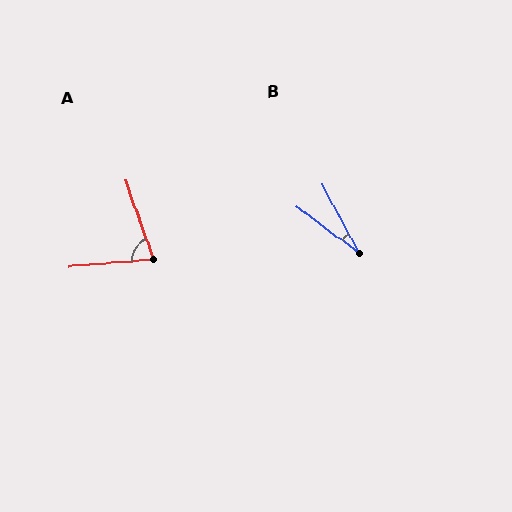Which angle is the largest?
A, at approximately 75 degrees.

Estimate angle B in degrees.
Approximately 26 degrees.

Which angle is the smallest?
B, at approximately 26 degrees.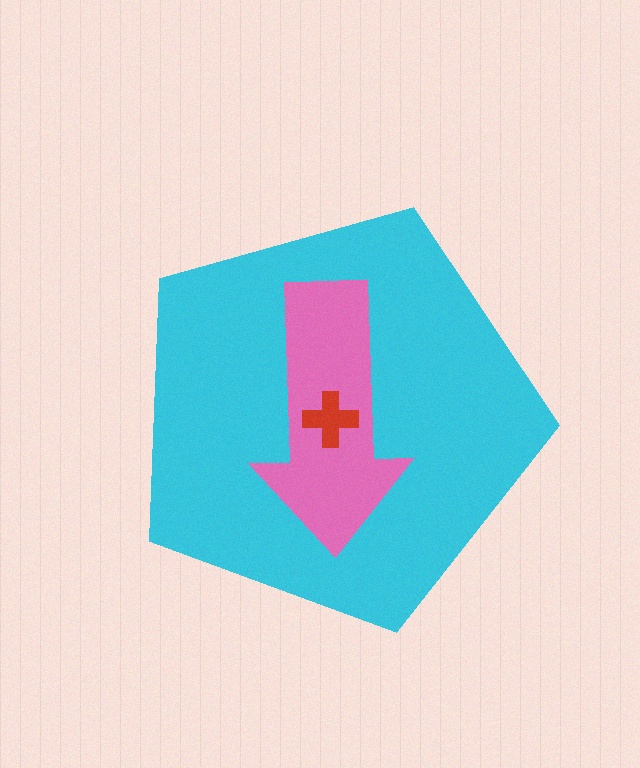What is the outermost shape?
The cyan pentagon.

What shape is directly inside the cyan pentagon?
The pink arrow.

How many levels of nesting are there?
3.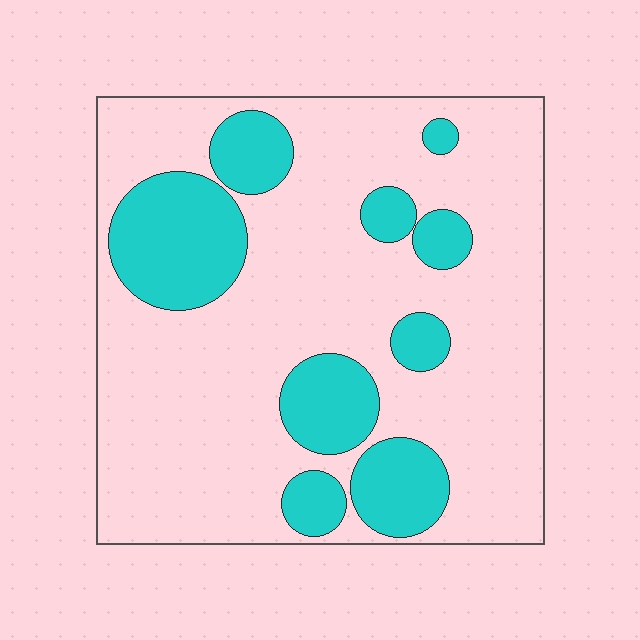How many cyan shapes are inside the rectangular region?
9.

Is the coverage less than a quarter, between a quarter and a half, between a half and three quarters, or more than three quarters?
Less than a quarter.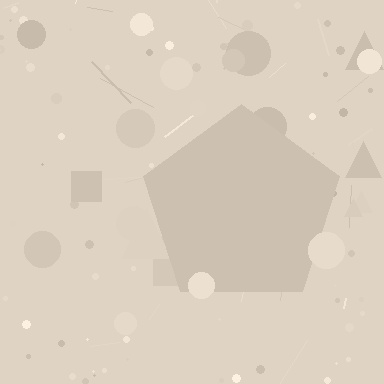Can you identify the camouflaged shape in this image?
The camouflaged shape is a pentagon.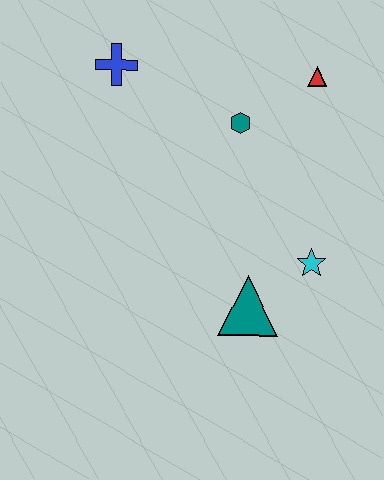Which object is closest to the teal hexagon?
The red triangle is closest to the teal hexagon.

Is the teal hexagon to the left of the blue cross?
No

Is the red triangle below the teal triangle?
No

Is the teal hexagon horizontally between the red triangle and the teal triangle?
No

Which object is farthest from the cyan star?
The blue cross is farthest from the cyan star.